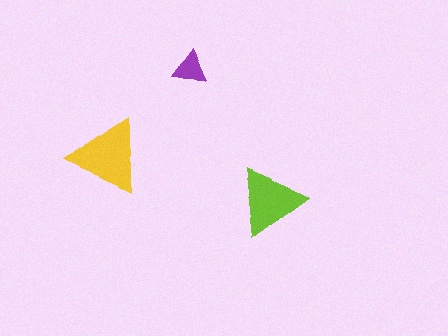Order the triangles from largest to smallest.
the yellow one, the lime one, the purple one.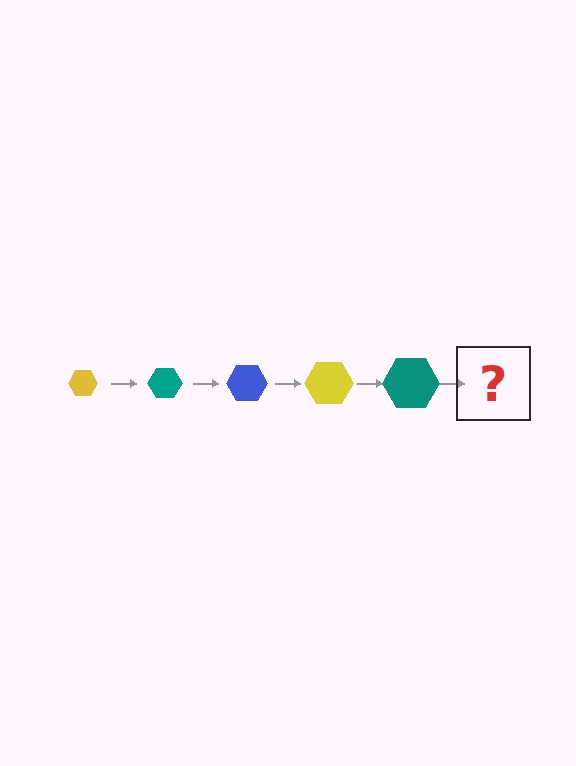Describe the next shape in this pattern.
It should be a blue hexagon, larger than the previous one.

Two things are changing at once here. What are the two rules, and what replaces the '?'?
The two rules are that the hexagon grows larger each step and the color cycles through yellow, teal, and blue. The '?' should be a blue hexagon, larger than the previous one.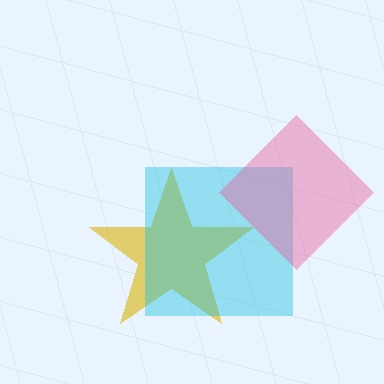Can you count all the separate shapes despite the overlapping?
Yes, there are 3 separate shapes.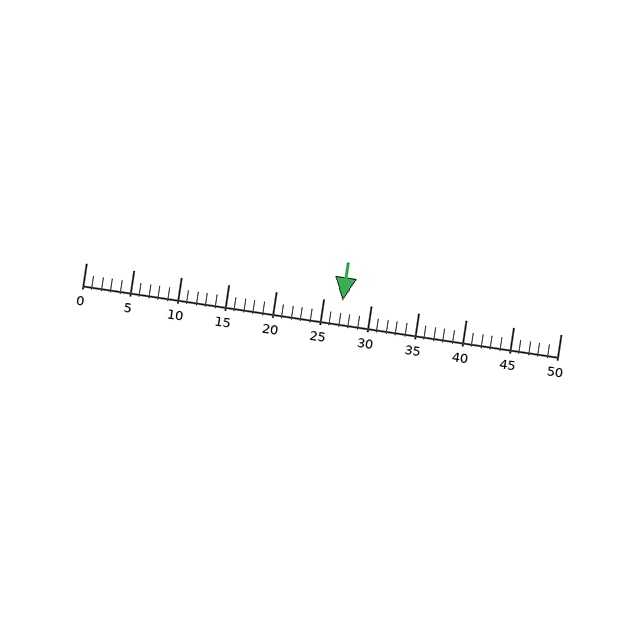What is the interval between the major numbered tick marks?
The major tick marks are spaced 5 units apart.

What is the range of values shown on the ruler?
The ruler shows values from 0 to 50.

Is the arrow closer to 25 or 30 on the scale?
The arrow is closer to 25.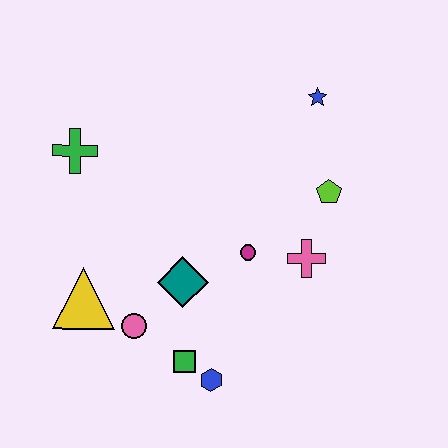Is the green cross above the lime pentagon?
Yes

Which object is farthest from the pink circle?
The blue star is farthest from the pink circle.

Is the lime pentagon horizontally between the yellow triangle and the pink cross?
No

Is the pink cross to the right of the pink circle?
Yes